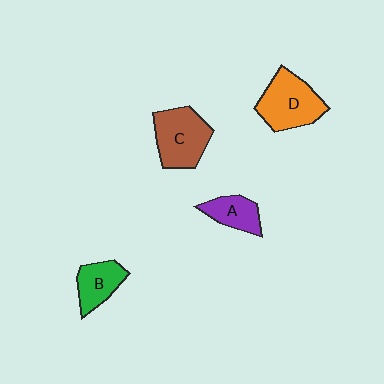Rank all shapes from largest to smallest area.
From largest to smallest: D (orange), C (brown), B (green), A (purple).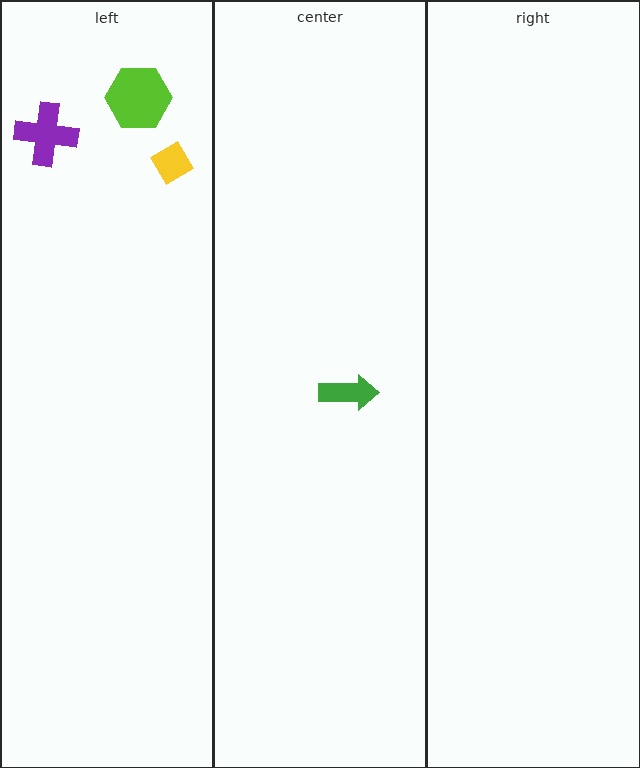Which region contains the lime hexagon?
The left region.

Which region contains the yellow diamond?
The left region.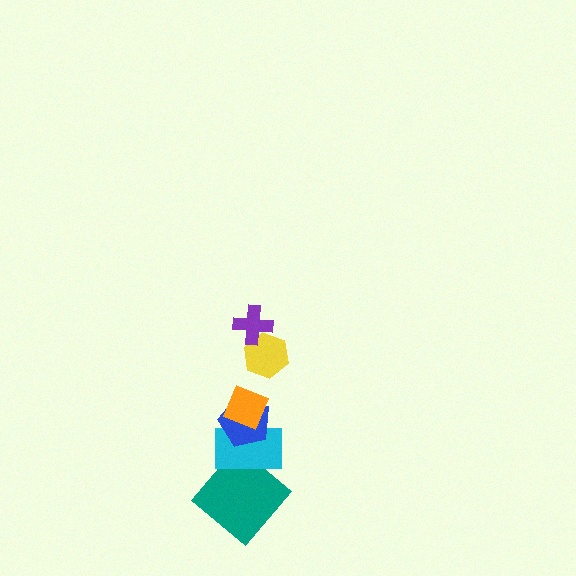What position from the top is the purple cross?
The purple cross is 1st from the top.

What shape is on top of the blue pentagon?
The orange diamond is on top of the blue pentagon.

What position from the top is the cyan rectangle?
The cyan rectangle is 5th from the top.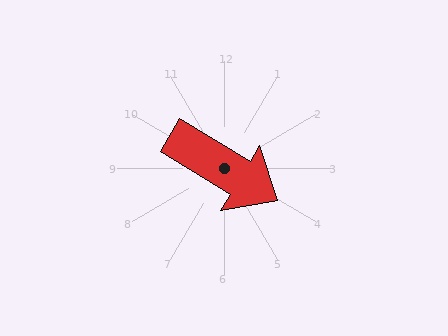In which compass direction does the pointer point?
Southeast.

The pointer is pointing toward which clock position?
Roughly 4 o'clock.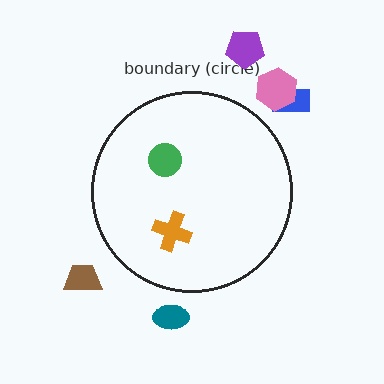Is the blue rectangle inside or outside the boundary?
Outside.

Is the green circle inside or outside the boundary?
Inside.